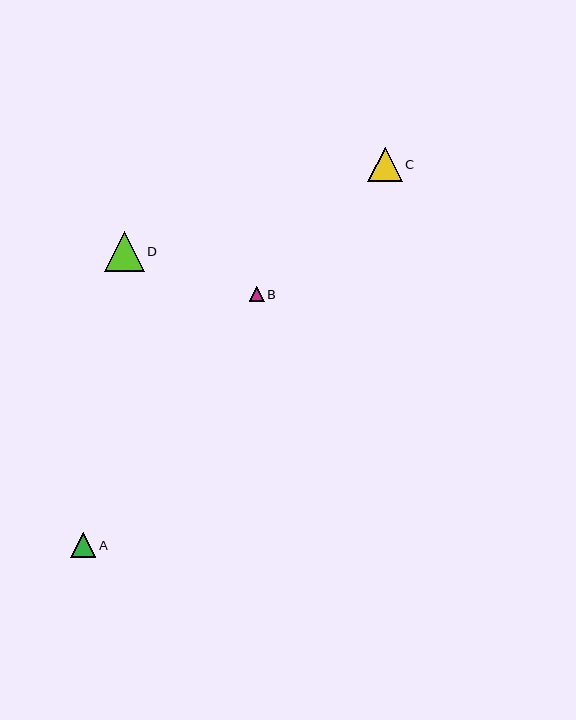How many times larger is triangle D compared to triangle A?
Triangle D is approximately 1.6 times the size of triangle A.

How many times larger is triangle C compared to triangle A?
Triangle C is approximately 1.4 times the size of triangle A.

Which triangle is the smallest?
Triangle B is the smallest with a size of approximately 15 pixels.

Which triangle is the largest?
Triangle D is the largest with a size of approximately 40 pixels.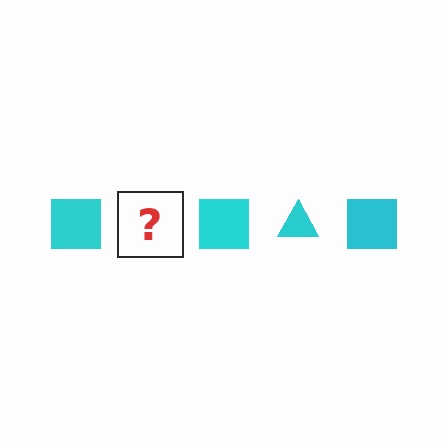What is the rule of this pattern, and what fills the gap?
The rule is that the pattern cycles through square, triangle shapes in cyan. The gap should be filled with a cyan triangle.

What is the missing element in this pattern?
The missing element is a cyan triangle.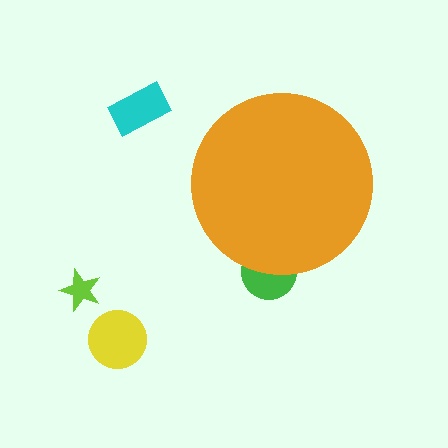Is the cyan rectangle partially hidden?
No, the cyan rectangle is fully visible.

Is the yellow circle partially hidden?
No, the yellow circle is fully visible.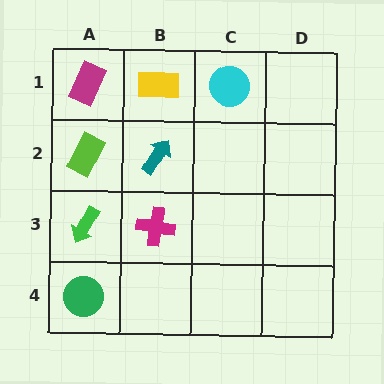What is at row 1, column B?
A yellow rectangle.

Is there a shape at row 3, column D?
No, that cell is empty.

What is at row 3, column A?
A green arrow.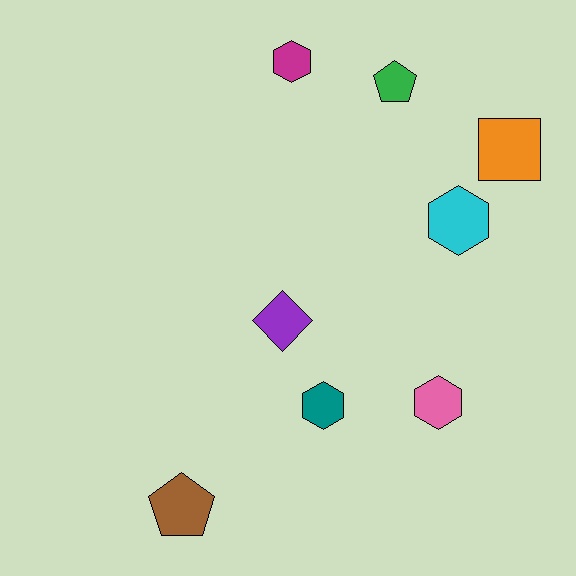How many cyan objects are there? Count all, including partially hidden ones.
There is 1 cyan object.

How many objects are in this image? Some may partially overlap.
There are 8 objects.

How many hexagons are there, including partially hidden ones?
There are 4 hexagons.